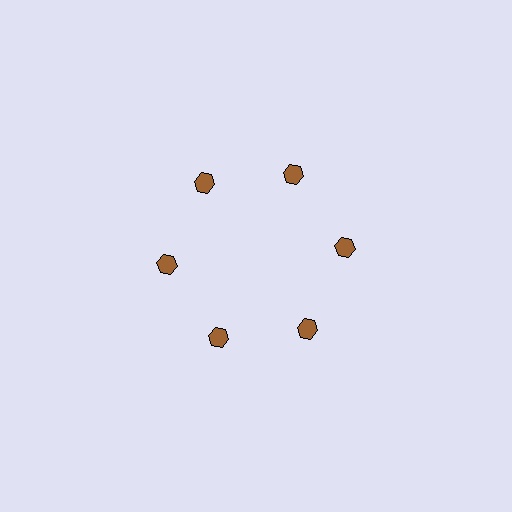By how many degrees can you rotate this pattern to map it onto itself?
The pattern maps onto itself every 60 degrees of rotation.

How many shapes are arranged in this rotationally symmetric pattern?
There are 6 shapes, arranged in 6 groups of 1.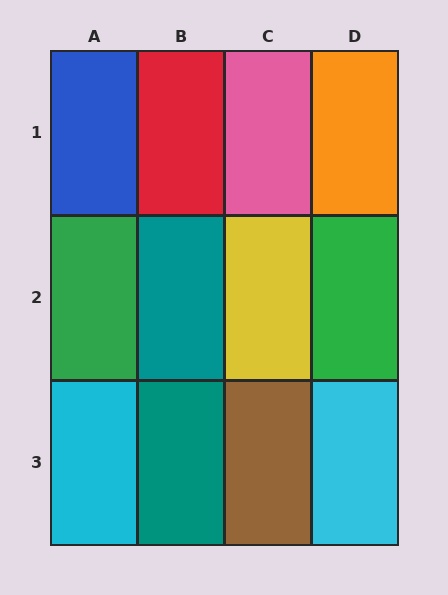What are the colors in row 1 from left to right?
Blue, red, pink, orange.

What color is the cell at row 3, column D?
Cyan.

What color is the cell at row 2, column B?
Teal.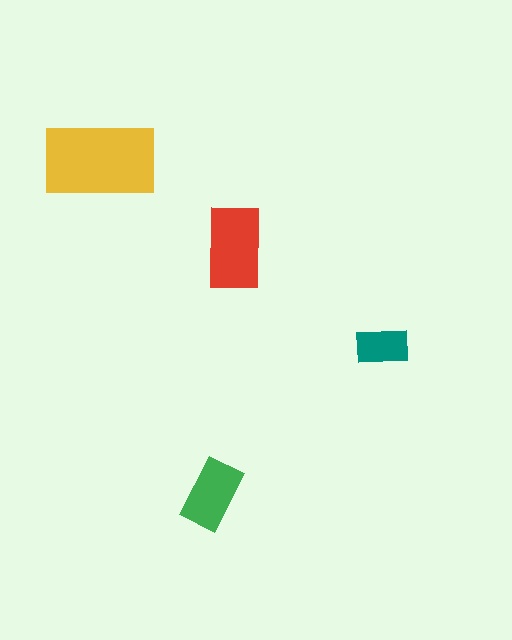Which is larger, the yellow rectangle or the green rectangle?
The yellow one.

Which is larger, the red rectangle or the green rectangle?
The red one.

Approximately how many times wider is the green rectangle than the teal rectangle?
About 1.5 times wider.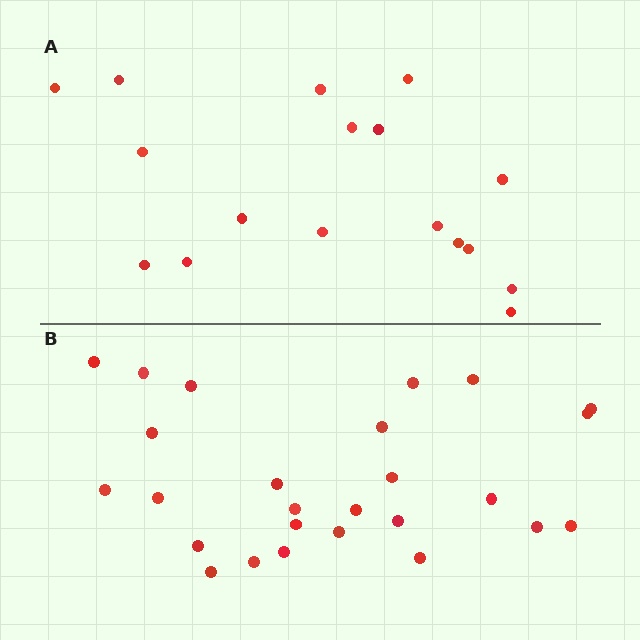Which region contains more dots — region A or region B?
Region B (the bottom region) has more dots.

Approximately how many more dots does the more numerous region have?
Region B has roughly 8 or so more dots than region A.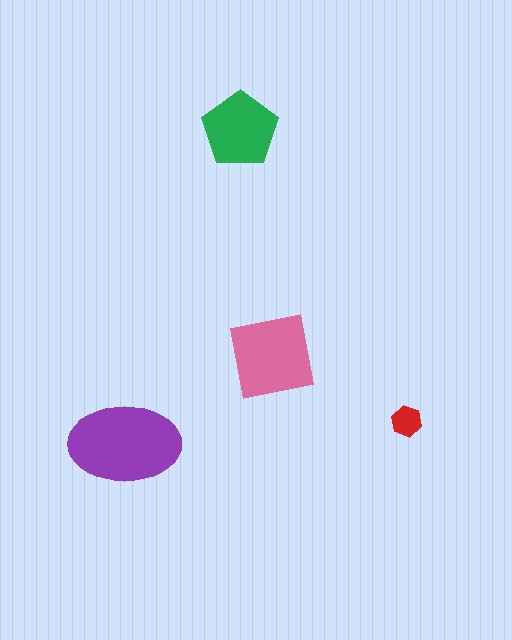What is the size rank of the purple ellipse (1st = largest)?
1st.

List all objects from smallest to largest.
The red hexagon, the green pentagon, the pink square, the purple ellipse.